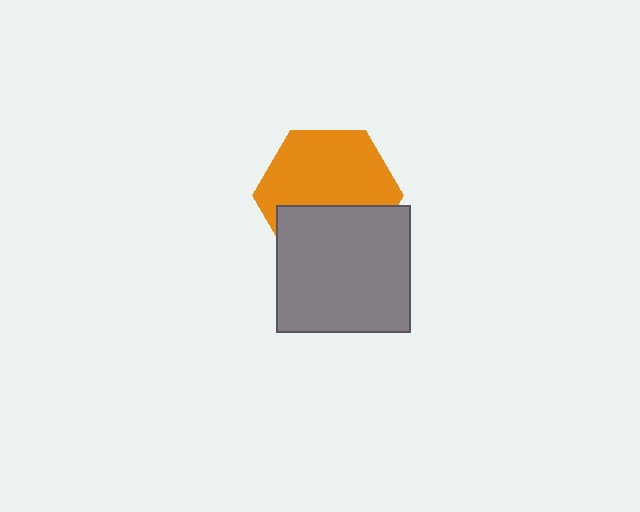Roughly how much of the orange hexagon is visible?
About half of it is visible (roughly 62%).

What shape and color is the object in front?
The object in front is a gray rectangle.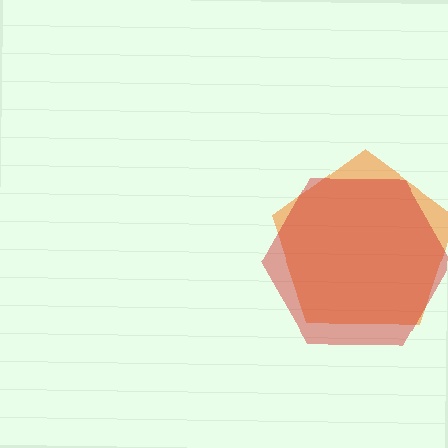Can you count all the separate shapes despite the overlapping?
Yes, there are 2 separate shapes.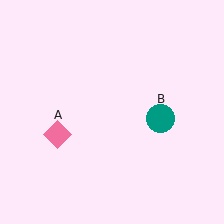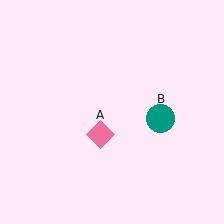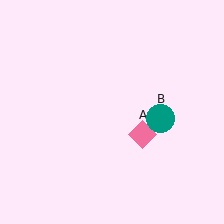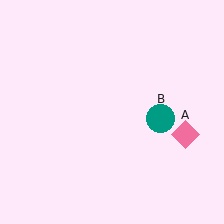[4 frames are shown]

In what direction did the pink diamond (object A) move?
The pink diamond (object A) moved right.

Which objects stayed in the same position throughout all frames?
Teal circle (object B) remained stationary.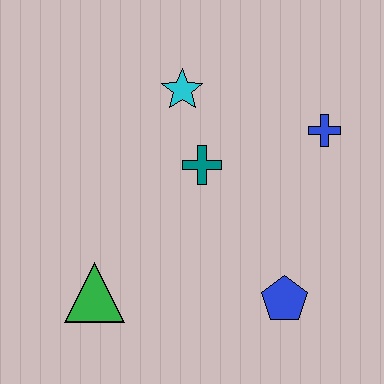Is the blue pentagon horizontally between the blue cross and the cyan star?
Yes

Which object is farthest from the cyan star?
The blue pentagon is farthest from the cyan star.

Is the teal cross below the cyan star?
Yes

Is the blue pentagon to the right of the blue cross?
No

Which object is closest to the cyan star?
The teal cross is closest to the cyan star.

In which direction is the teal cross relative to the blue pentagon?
The teal cross is above the blue pentagon.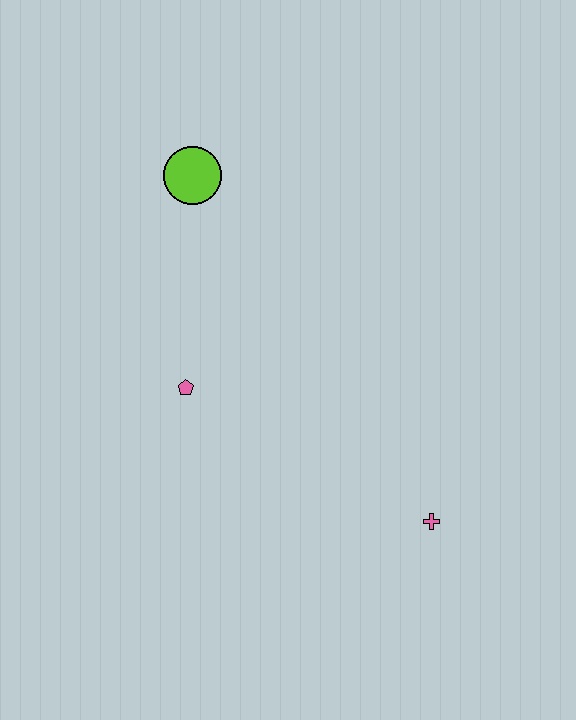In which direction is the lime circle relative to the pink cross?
The lime circle is above the pink cross.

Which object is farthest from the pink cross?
The lime circle is farthest from the pink cross.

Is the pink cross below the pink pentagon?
Yes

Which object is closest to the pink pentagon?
The lime circle is closest to the pink pentagon.